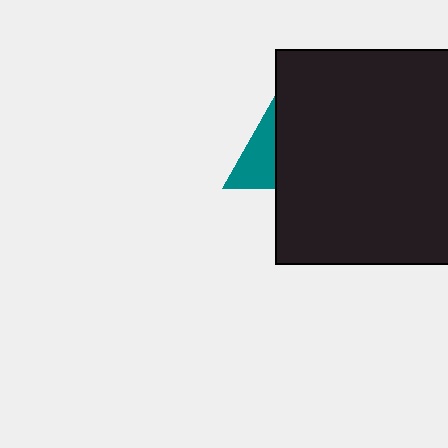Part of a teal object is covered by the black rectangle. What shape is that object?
It is a triangle.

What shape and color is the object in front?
The object in front is a black rectangle.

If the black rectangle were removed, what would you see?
You would see the complete teal triangle.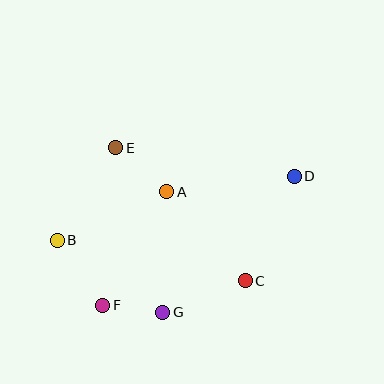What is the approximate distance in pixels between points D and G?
The distance between D and G is approximately 189 pixels.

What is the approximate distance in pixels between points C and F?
The distance between C and F is approximately 144 pixels.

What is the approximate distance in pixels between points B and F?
The distance between B and F is approximately 79 pixels.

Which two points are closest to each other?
Points F and G are closest to each other.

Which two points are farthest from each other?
Points B and D are farthest from each other.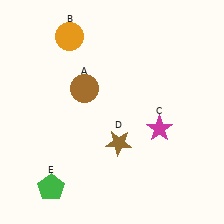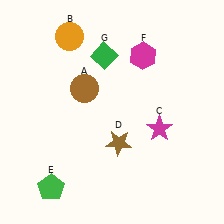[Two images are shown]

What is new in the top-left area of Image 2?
A green diamond (G) was added in the top-left area of Image 2.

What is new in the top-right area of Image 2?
A magenta hexagon (F) was added in the top-right area of Image 2.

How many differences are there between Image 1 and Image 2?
There are 2 differences between the two images.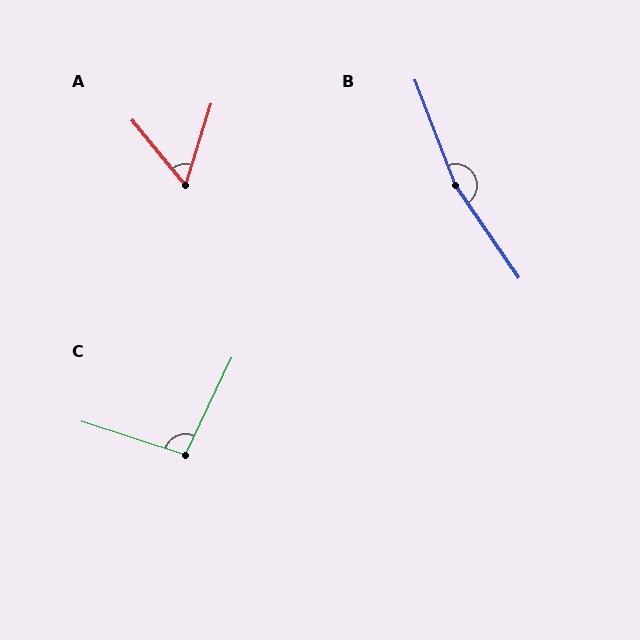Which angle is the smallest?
A, at approximately 57 degrees.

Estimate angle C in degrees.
Approximately 97 degrees.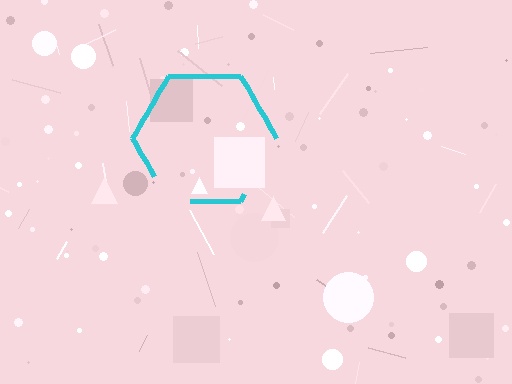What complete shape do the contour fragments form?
The contour fragments form a hexagon.